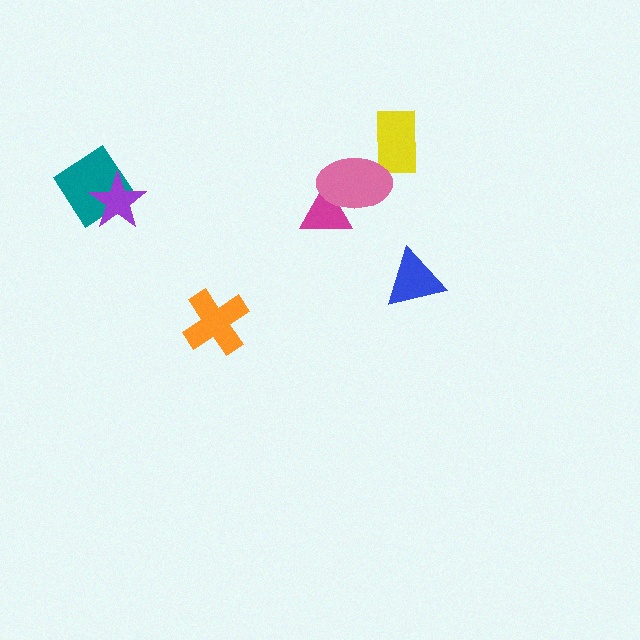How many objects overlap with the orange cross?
0 objects overlap with the orange cross.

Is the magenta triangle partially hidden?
Yes, it is partially covered by another shape.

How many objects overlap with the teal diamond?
1 object overlaps with the teal diamond.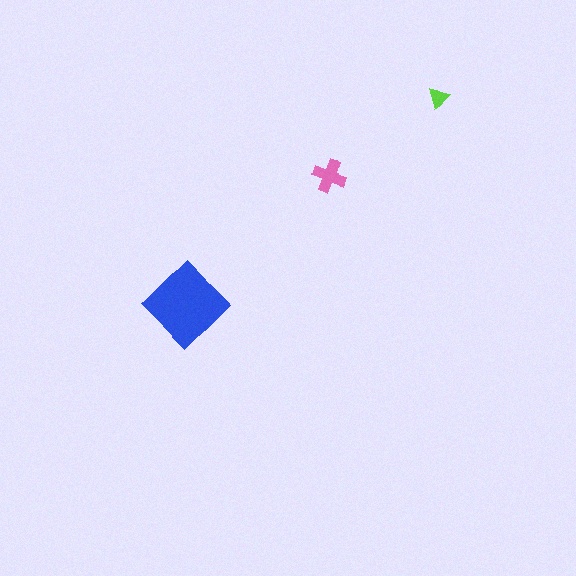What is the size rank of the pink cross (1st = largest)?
2nd.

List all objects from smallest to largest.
The lime triangle, the pink cross, the blue diamond.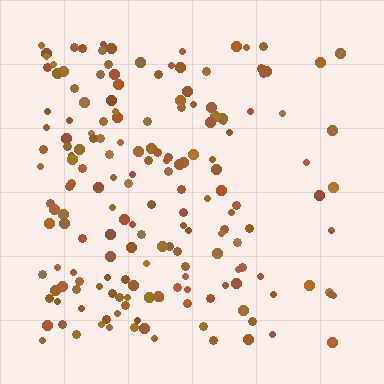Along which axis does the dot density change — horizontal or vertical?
Horizontal.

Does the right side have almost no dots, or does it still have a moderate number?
Still a moderate number, just noticeably fewer than the left.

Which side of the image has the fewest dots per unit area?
The right.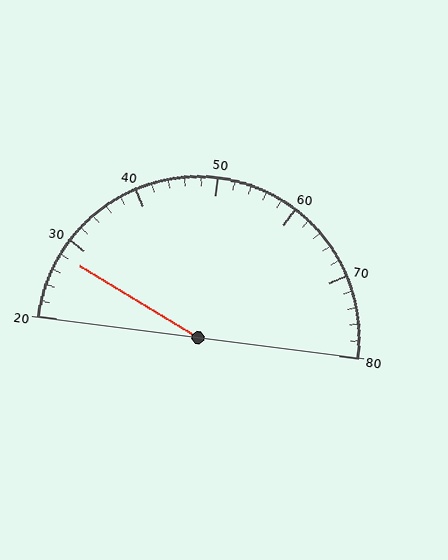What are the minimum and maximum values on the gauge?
The gauge ranges from 20 to 80.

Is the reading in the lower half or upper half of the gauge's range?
The reading is in the lower half of the range (20 to 80).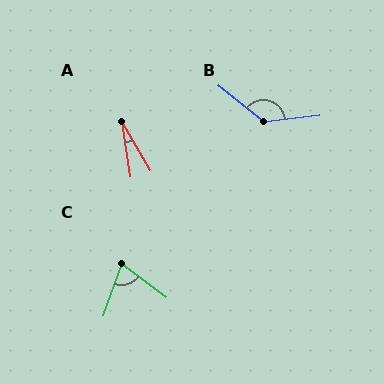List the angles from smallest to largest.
A (21°), C (72°), B (135°).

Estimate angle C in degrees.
Approximately 72 degrees.